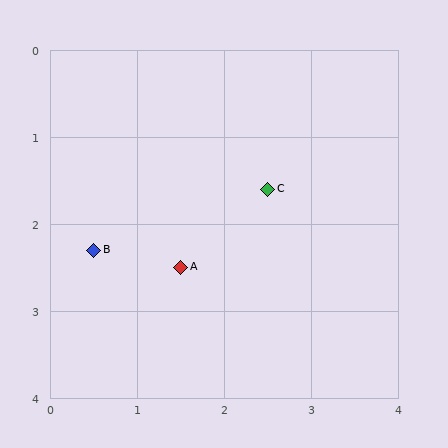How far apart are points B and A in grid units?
Points B and A are about 1.0 grid units apart.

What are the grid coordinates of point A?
Point A is at approximately (1.5, 2.5).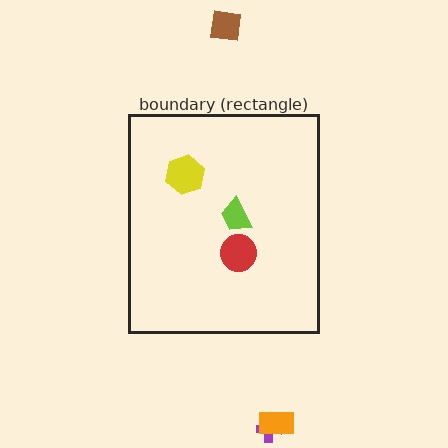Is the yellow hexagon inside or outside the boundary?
Inside.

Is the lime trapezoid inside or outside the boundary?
Inside.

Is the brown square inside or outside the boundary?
Outside.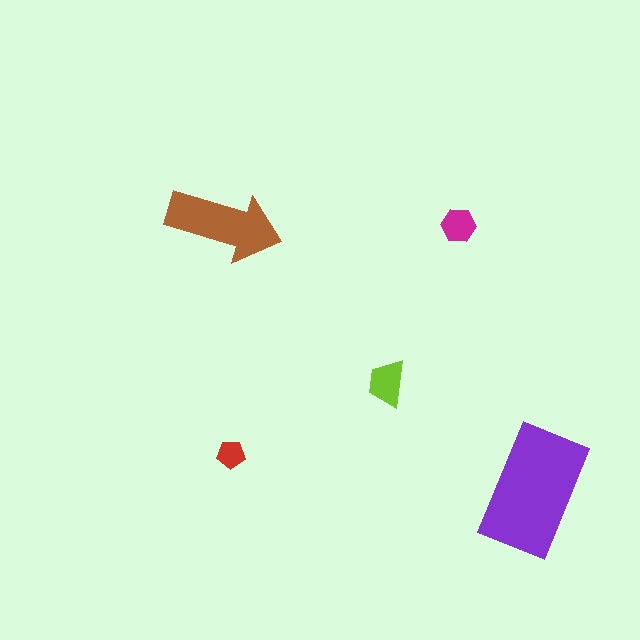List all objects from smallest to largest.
The red pentagon, the magenta hexagon, the lime trapezoid, the brown arrow, the purple rectangle.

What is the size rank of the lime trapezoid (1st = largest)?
3rd.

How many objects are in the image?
There are 5 objects in the image.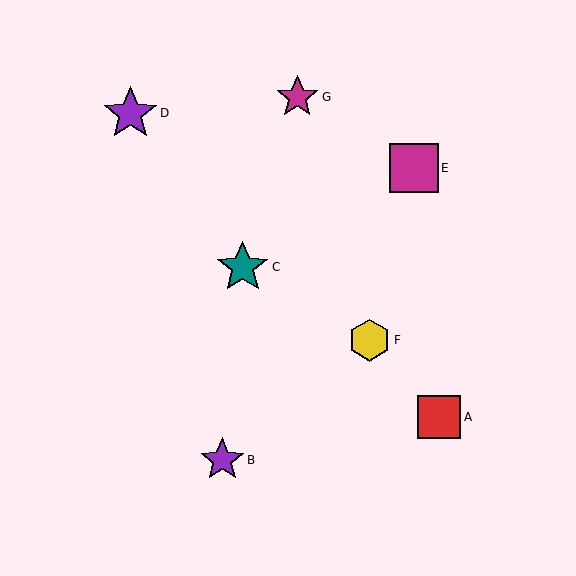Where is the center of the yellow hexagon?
The center of the yellow hexagon is at (370, 340).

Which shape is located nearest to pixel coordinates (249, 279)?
The teal star (labeled C) at (243, 267) is nearest to that location.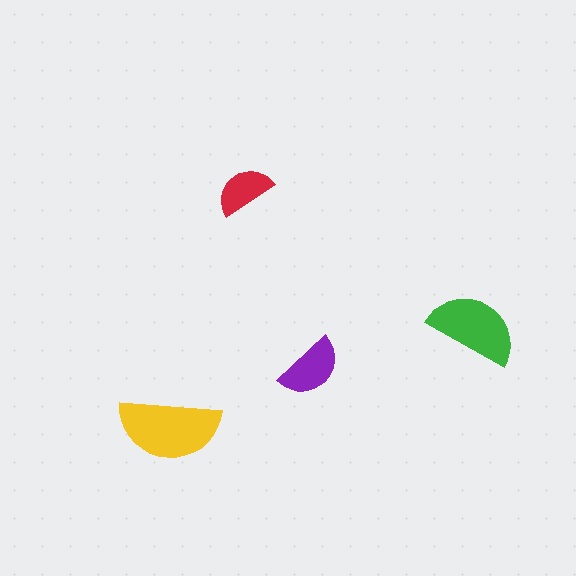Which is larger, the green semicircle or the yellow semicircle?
The yellow one.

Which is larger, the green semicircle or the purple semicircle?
The green one.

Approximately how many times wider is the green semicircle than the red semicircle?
About 1.5 times wider.